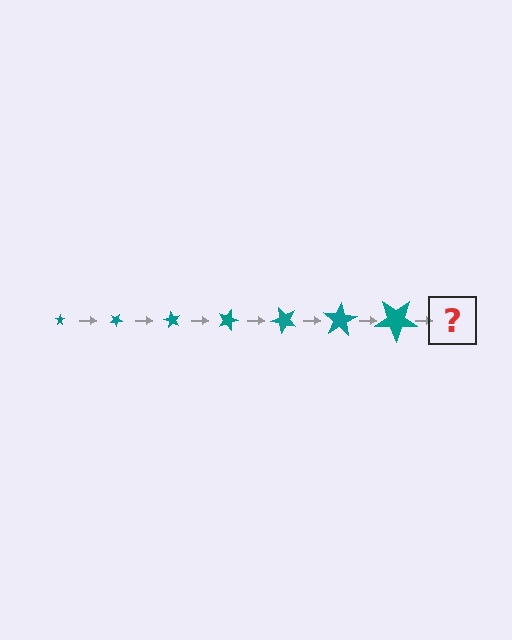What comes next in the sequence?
The next element should be a star, larger than the previous one and rotated 210 degrees from the start.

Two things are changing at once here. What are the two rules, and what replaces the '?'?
The two rules are that the star grows larger each step and it rotates 30 degrees each step. The '?' should be a star, larger than the previous one and rotated 210 degrees from the start.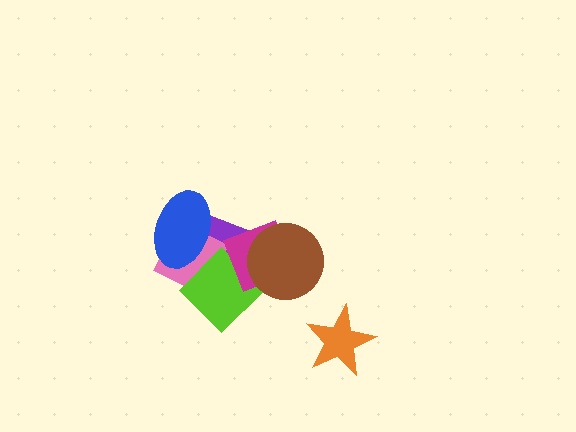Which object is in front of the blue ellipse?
The lime diamond is in front of the blue ellipse.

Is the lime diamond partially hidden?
Yes, it is partially covered by another shape.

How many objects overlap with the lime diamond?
5 objects overlap with the lime diamond.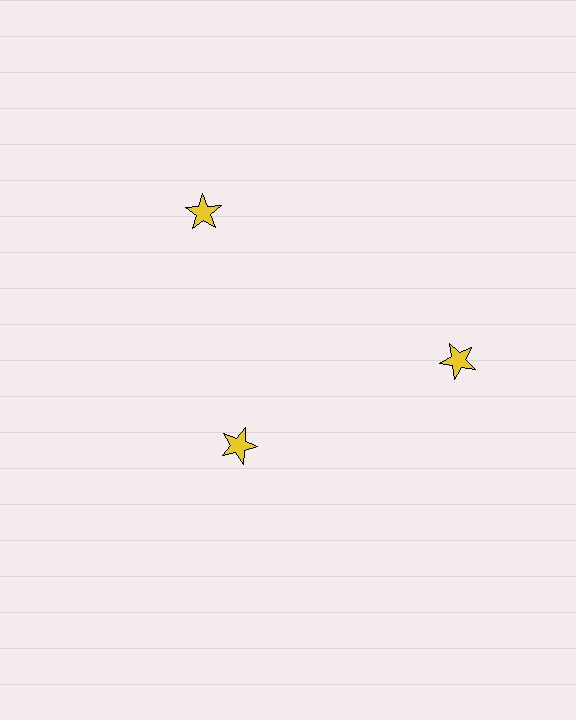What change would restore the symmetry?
The symmetry would be restored by moving it outward, back onto the ring so that all 3 stars sit at equal angles and equal distance from the center.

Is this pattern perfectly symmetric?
No. The 3 yellow stars are arranged in a ring, but one element near the 7 o'clock position is pulled inward toward the center, breaking the 3-fold rotational symmetry.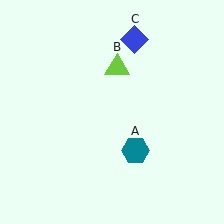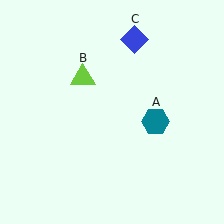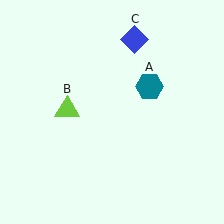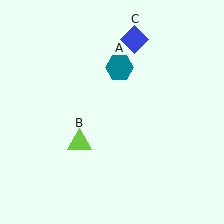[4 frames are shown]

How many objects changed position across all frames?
2 objects changed position: teal hexagon (object A), lime triangle (object B).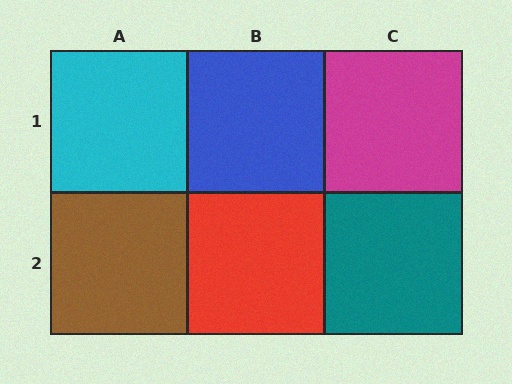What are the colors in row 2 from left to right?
Brown, red, teal.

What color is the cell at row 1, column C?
Magenta.